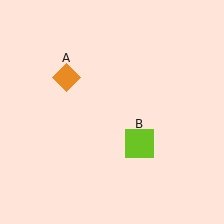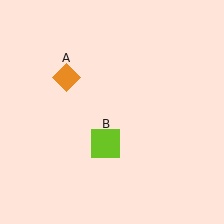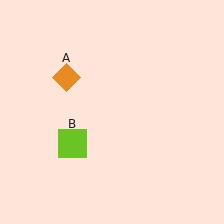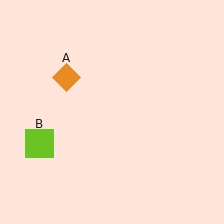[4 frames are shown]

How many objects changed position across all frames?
1 object changed position: lime square (object B).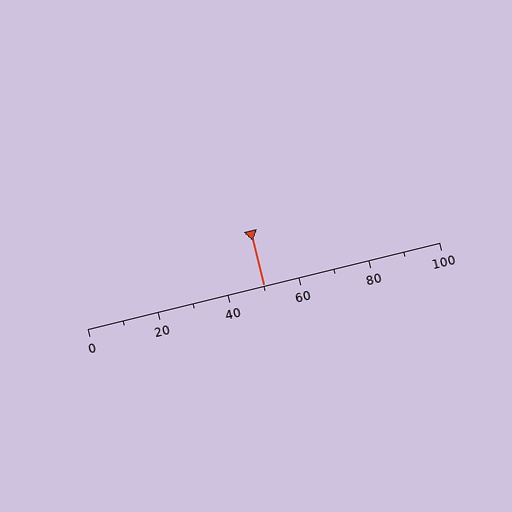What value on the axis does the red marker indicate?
The marker indicates approximately 50.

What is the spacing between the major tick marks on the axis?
The major ticks are spaced 20 apart.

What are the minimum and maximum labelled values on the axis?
The axis runs from 0 to 100.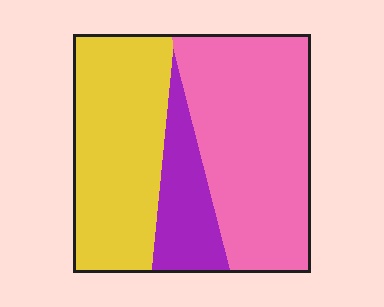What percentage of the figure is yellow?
Yellow covers roughly 40% of the figure.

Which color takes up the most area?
Pink, at roughly 45%.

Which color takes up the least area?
Purple, at roughly 15%.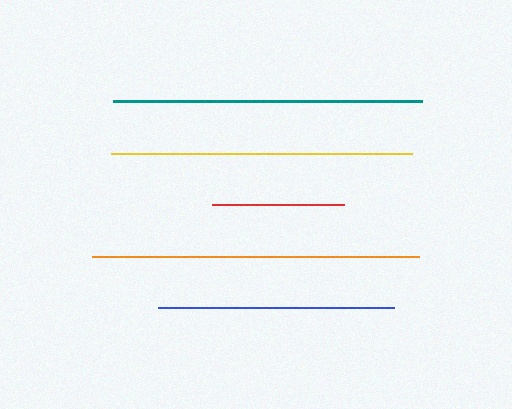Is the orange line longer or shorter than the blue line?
The orange line is longer than the blue line.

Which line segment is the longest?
The orange line is the longest at approximately 327 pixels.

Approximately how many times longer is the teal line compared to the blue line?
The teal line is approximately 1.3 times the length of the blue line.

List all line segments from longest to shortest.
From longest to shortest: orange, teal, yellow, blue, red.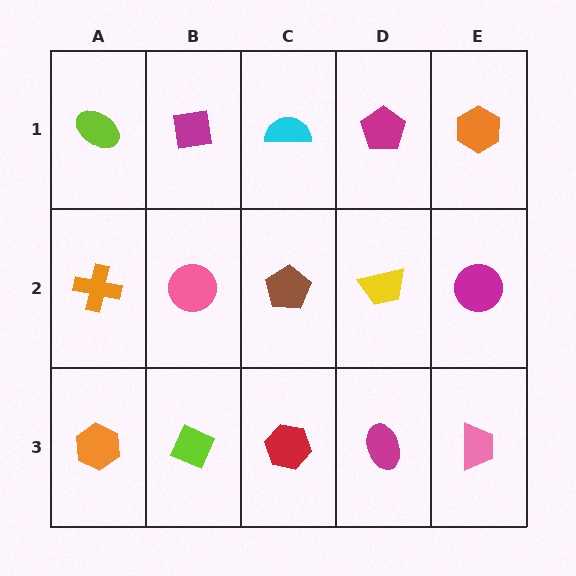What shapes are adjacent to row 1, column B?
A pink circle (row 2, column B), a lime ellipse (row 1, column A), a cyan semicircle (row 1, column C).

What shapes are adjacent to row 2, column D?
A magenta pentagon (row 1, column D), a magenta ellipse (row 3, column D), a brown pentagon (row 2, column C), a magenta circle (row 2, column E).